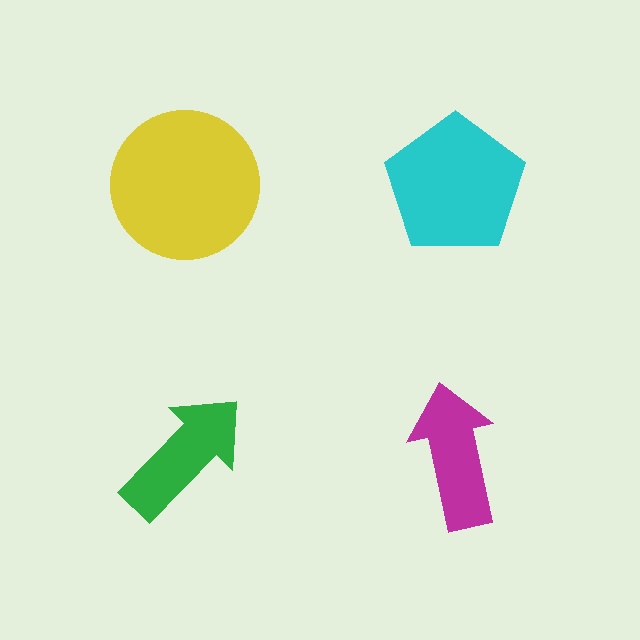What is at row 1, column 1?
A yellow circle.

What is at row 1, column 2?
A cyan pentagon.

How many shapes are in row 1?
2 shapes.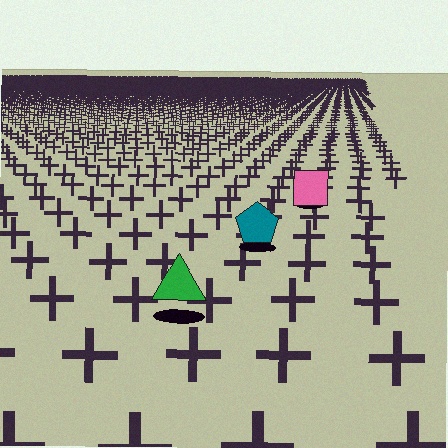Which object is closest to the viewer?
The green triangle is closest. The texture marks near it are larger and more spread out.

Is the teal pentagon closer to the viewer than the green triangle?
No. The green triangle is closer — you can tell from the texture gradient: the ground texture is coarser near it.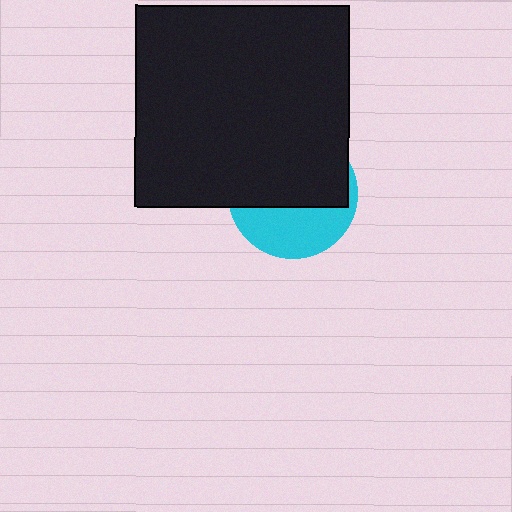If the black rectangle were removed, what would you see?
You would see the complete cyan circle.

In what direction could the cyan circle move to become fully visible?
The cyan circle could move down. That would shift it out from behind the black rectangle entirely.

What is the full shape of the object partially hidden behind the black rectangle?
The partially hidden object is a cyan circle.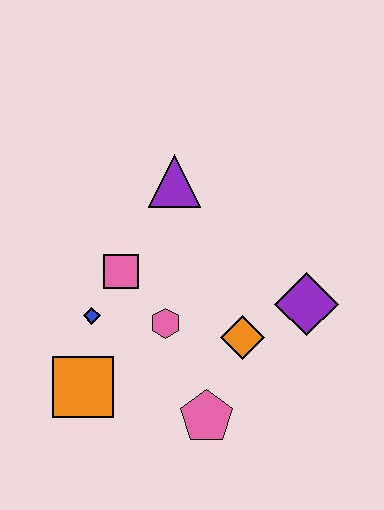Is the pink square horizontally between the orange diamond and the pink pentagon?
No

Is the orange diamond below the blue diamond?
Yes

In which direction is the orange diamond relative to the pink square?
The orange diamond is to the right of the pink square.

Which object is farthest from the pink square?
The purple diamond is farthest from the pink square.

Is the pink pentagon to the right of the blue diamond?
Yes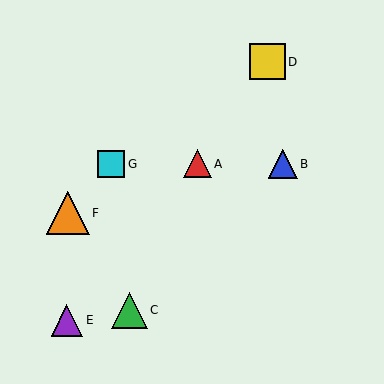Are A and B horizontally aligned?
Yes, both are at y≈164.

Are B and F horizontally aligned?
No, B is at y≈164 and F is at y≈213.